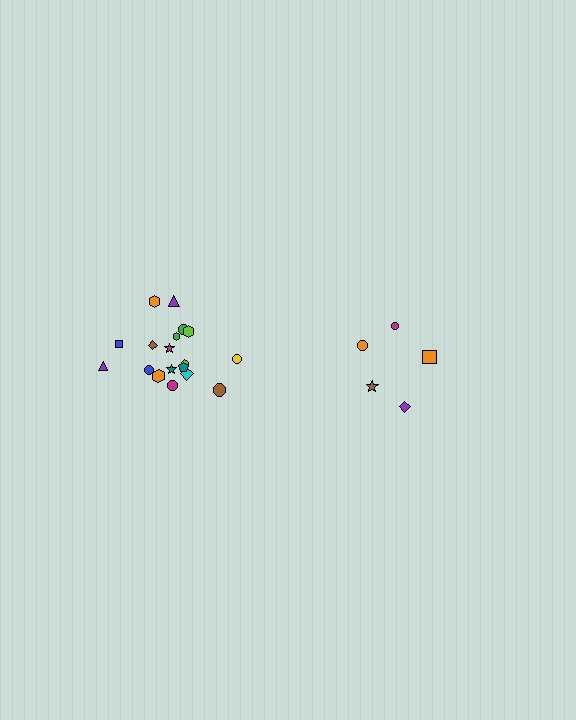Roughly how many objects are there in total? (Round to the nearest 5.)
Roughly 25 objects in total.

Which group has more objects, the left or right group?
The left group.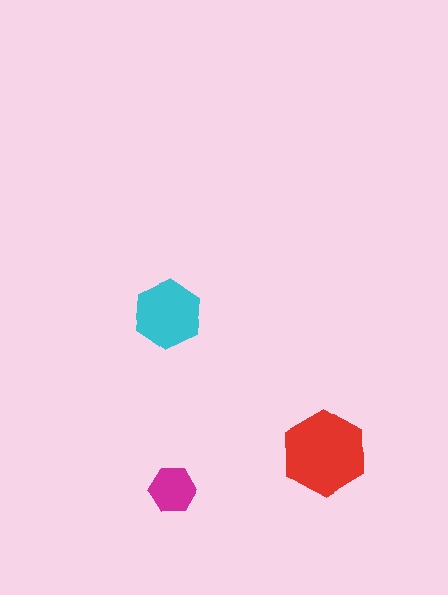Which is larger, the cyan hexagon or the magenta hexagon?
The cyan one.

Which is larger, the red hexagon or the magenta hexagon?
The red one.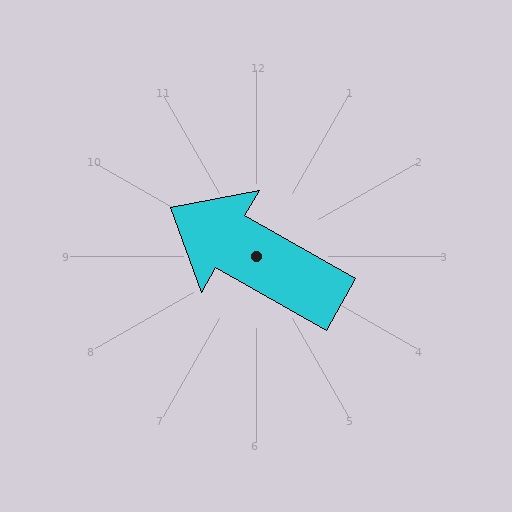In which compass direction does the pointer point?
Northwest.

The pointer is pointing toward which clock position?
Roughly 10 o'clock.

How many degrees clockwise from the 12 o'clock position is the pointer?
Approximately 300 degrees.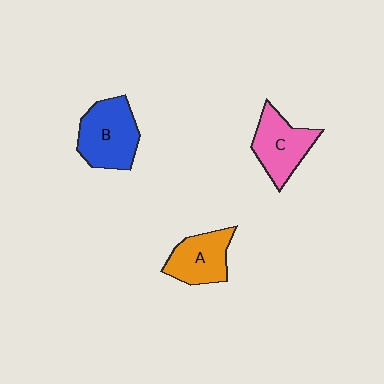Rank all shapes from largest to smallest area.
From largest to smallest: B (blue), C (pink), A (orange).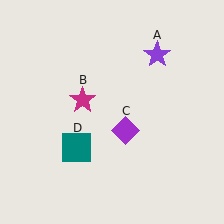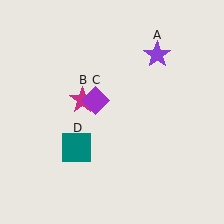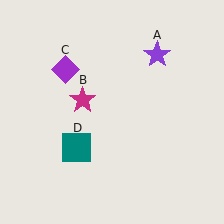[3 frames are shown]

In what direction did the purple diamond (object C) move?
The purple diamond (object C) moved up and to the left.